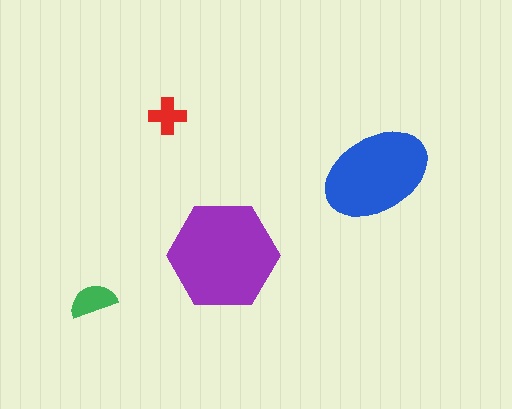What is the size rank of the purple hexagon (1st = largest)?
1st.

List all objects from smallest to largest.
The red cross, the green semicircle, the blue ellipse, the purple hexagon.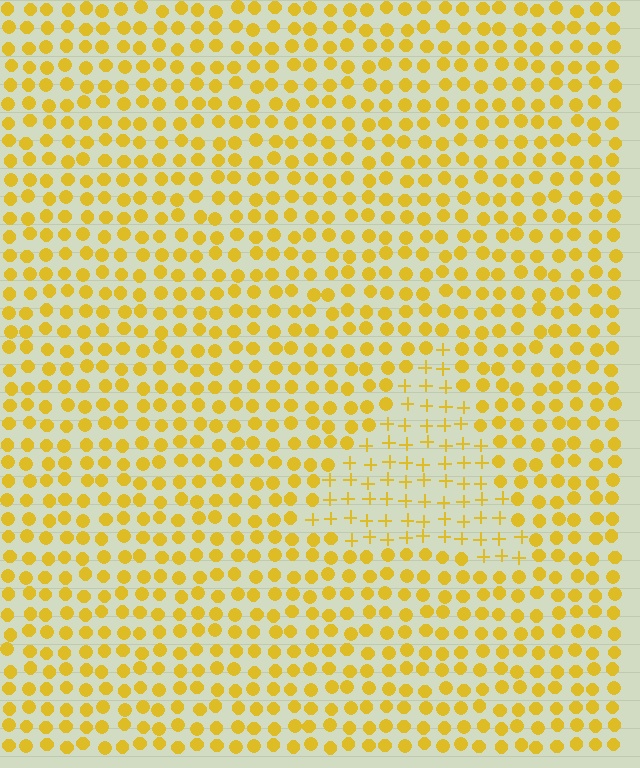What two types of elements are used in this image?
The image uses plus signs inside the triangle region and circles outside it.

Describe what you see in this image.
The image is filled with small yellow elements arranged in a uniform grid. A triangle-shaped region contains plus signs, while the surrounding area contains circles. The boundary is defined purely by the change in element shape.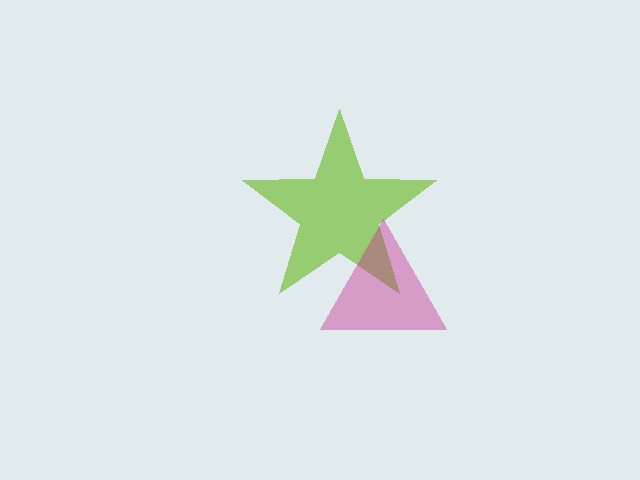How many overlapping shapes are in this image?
There are 2 overlapping shapes in the image.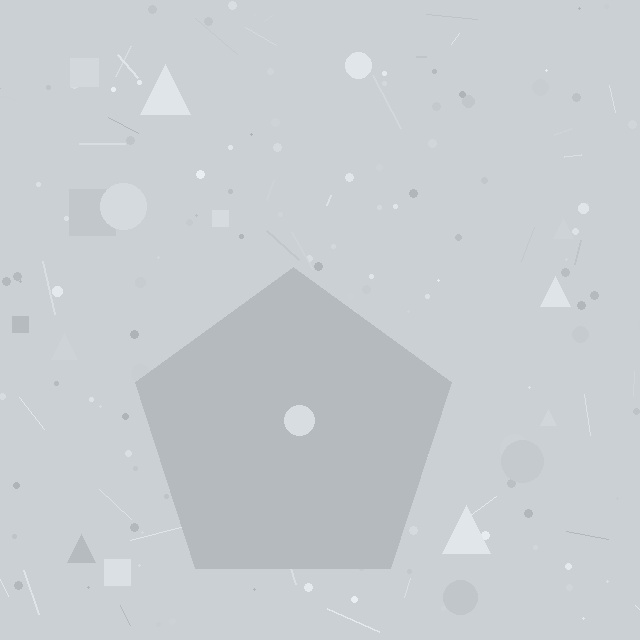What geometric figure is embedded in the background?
A pentagon is embedded in the background.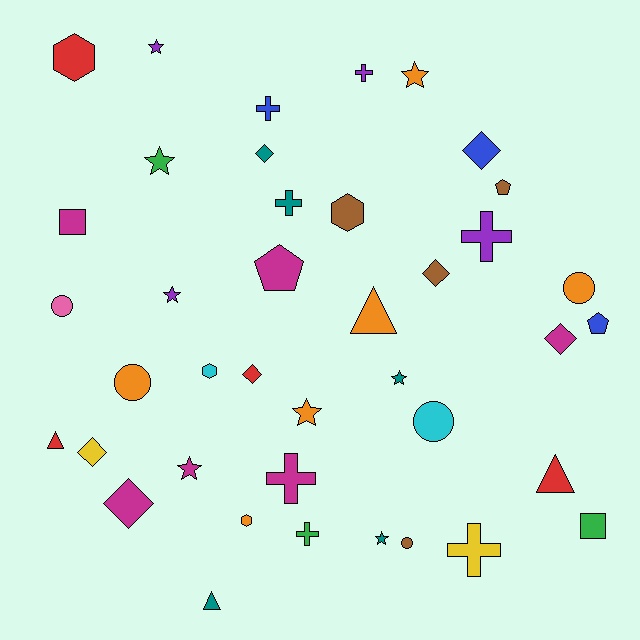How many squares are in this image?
There are 2 squares.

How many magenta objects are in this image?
There are 6 magenta objects.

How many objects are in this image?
There are 40 objects.